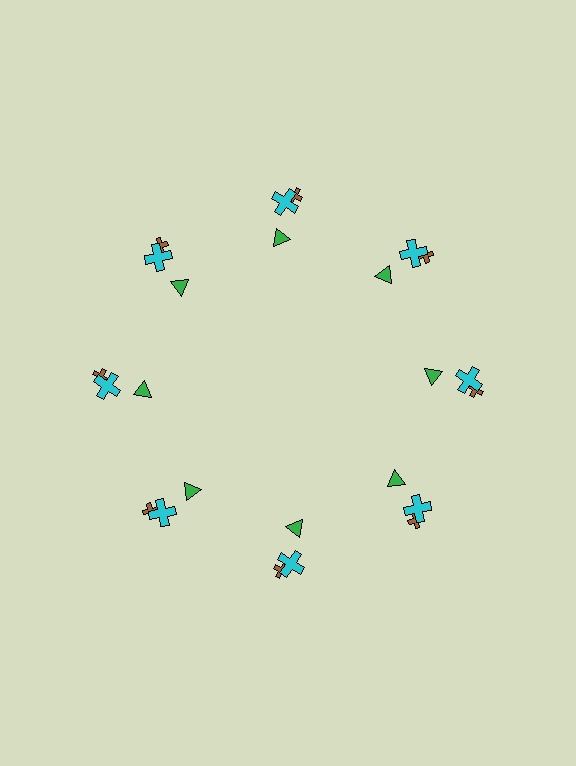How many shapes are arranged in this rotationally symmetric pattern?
There are 24 shapes, arranged in 8 groups of 3.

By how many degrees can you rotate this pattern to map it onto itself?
The pattern maps onto itself every 45 degrees of rotation.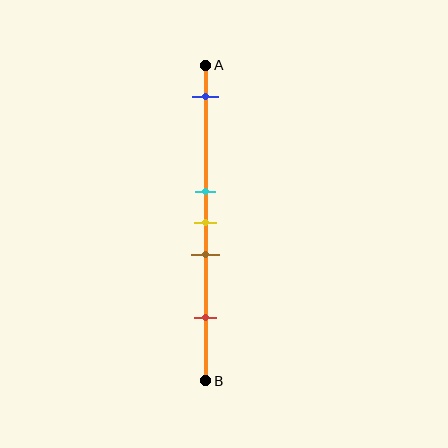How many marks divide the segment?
There are 5 marks dividing the segment.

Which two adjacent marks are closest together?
The cyan and yellow marks are the closest adjacent pair.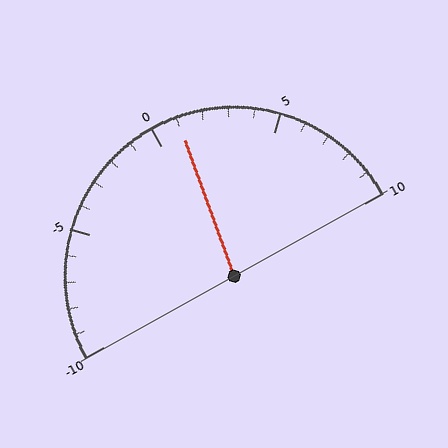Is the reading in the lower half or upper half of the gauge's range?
The reading is in the upper half of the range (-10 to 10).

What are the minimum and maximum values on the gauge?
The gauge ranges from -10 to 10.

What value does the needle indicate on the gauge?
The needle indicates approximately 1.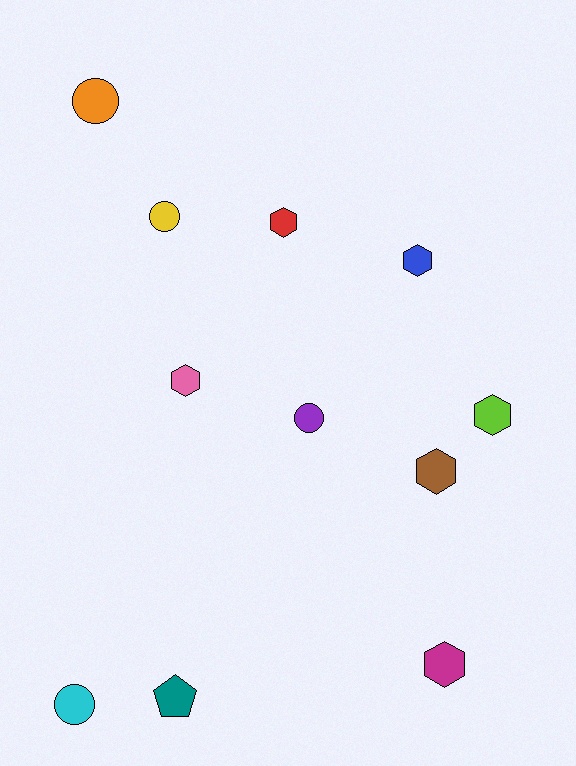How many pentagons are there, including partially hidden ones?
There is 1 pentagon.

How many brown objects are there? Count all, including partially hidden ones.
There is 1 brown object.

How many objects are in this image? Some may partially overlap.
There are 11 objects.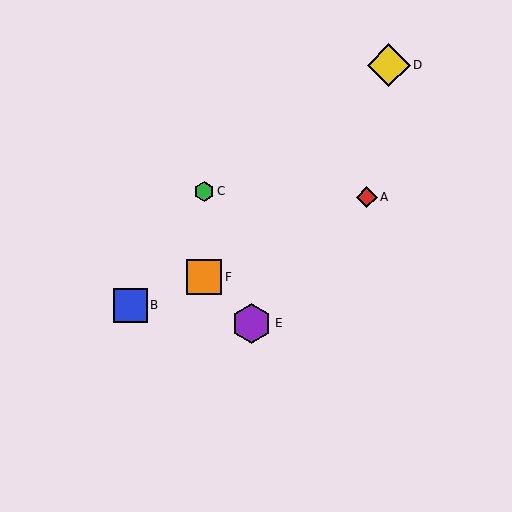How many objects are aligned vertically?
2 objects (C, F) are aligned vertically.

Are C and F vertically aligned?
Yes, both are at x≈204.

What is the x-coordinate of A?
Object A is at x≈367.